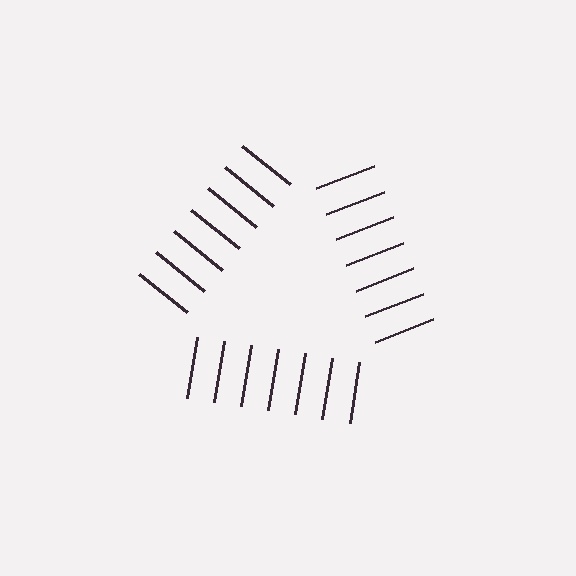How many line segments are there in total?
21 — 7 along each of the 3 edges.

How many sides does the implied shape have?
3 sides — the line-ends trace a triangle.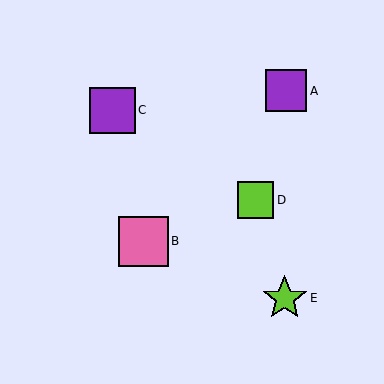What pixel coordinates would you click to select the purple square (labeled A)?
Click at (286, 91) to select the purple square A.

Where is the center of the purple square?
The center of the purple square is at (286, 91).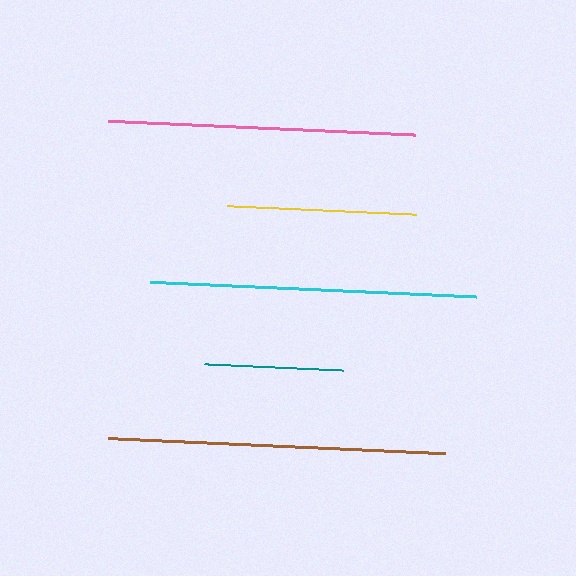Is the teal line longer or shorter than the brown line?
The brown line is longer than the teal line.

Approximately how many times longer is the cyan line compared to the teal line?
The cyan line is approximately 2.4 times the length of the teal line.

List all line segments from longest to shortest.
From longest to shortest: brown, cyan, pink, yellow, teal.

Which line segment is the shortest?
The teal line is the shortest at approximately 139 pixels.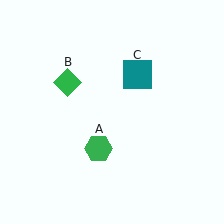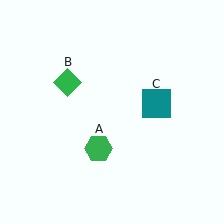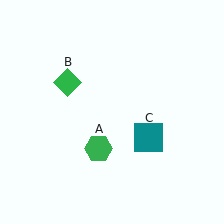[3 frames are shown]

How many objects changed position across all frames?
1 object changed position: teal square (object C).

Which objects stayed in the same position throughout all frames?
Green hexagon (object A) and green diamond (object B) remained stationary.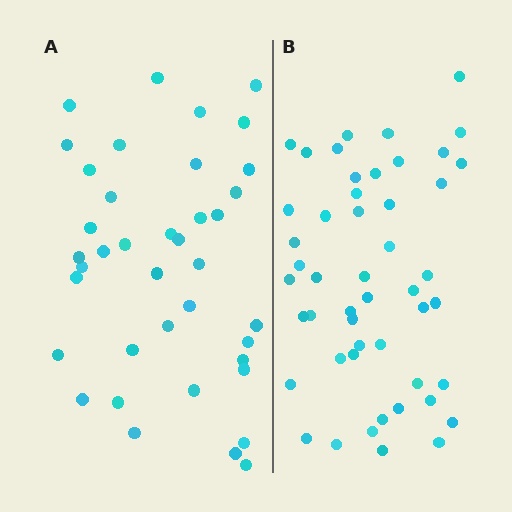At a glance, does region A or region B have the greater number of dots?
Region B (the right region) has more dots.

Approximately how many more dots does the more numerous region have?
Region B has roughly 10 or so more dots than region A.